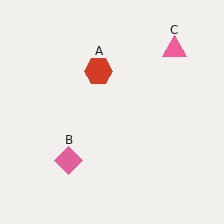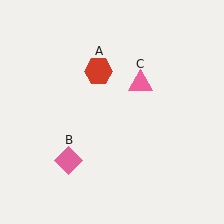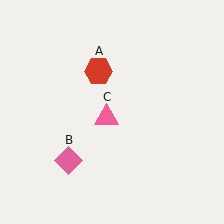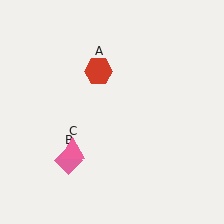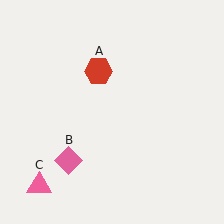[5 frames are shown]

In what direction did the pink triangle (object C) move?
The pink triangle (object C) moved down and to the left.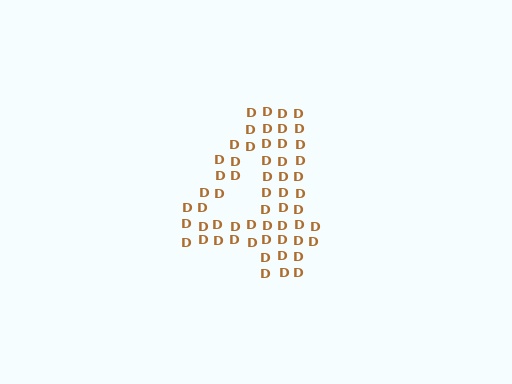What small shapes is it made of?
It is made of small letter D's.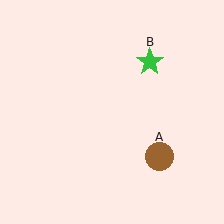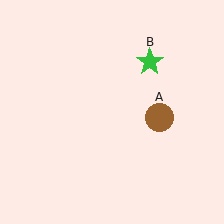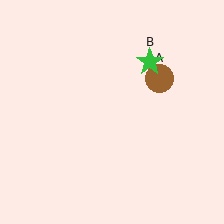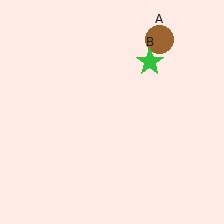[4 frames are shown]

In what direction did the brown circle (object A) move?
The brown circle (object A) moved up.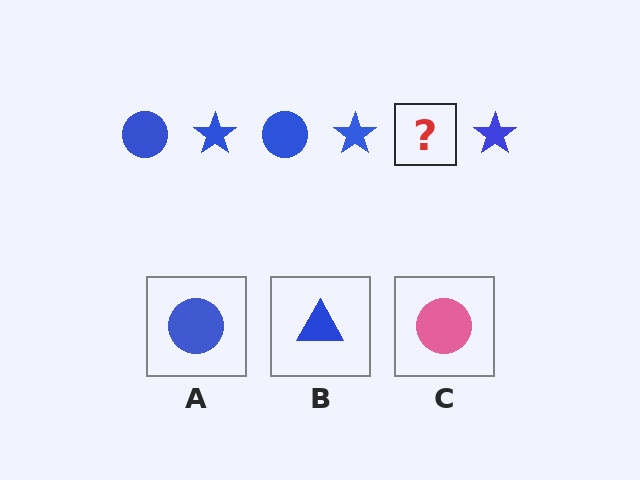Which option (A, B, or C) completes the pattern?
A.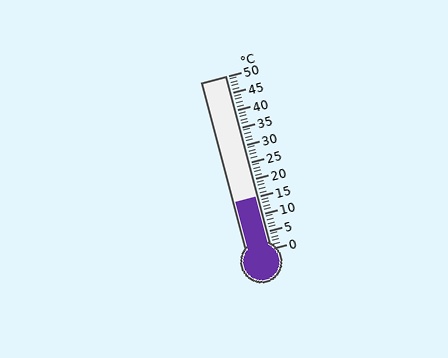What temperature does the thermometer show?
The thermometer shows approximately 15°C.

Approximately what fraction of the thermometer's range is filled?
The thermometer is filled to approximately 30% of its range.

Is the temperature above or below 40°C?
The temperature is below 40°C.